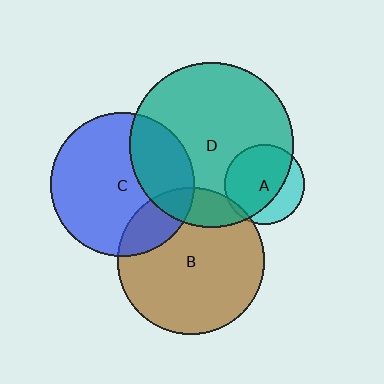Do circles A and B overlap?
Yes.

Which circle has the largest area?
Circle D (teal).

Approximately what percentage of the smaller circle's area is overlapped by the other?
Approximately 5%.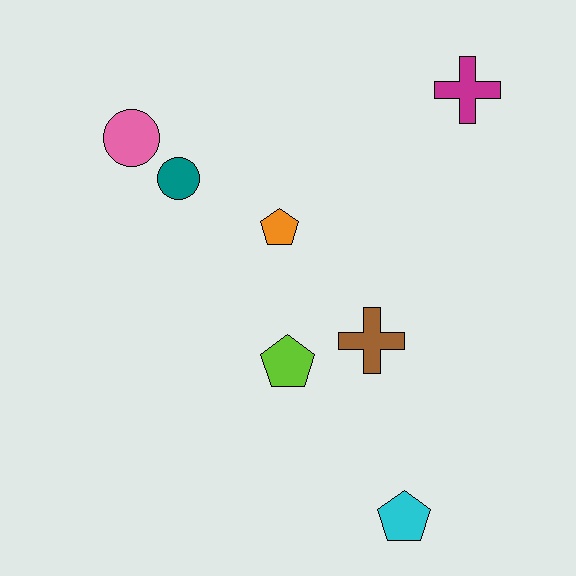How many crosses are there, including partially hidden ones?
There are 2 crosses.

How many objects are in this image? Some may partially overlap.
There are 7 objects.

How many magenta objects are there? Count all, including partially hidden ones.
There is 1 magenta object.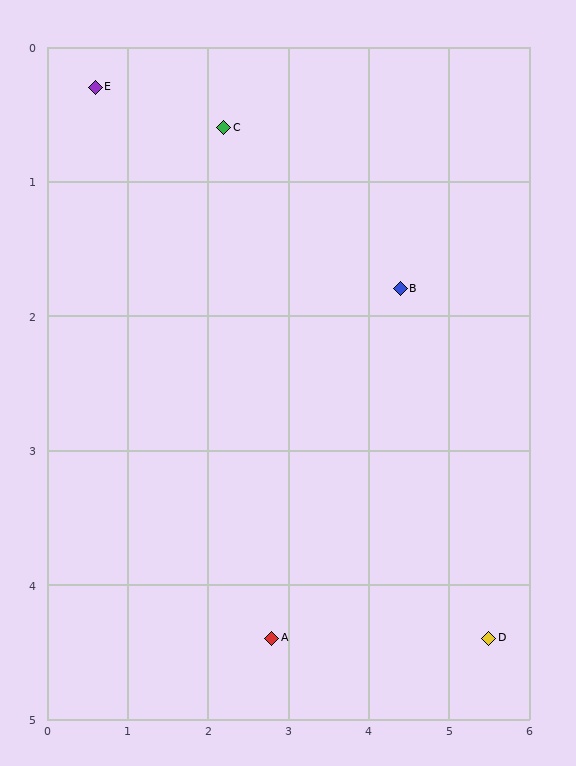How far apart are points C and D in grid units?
Points C and D are about 5.0 grid units apart.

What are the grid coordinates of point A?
Point A is at approximately (2.8, 4.4).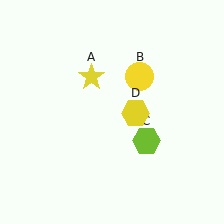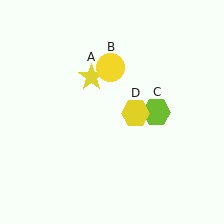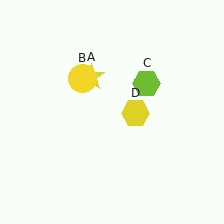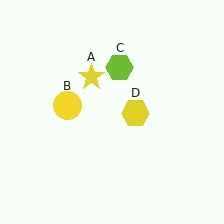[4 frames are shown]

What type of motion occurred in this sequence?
The yellow circle (object B), lime hexagon (object C) rotated counterclockwise around the center of the scene.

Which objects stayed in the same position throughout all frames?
Yellow star (object A) and yellow hexagon (object D) remained stationary.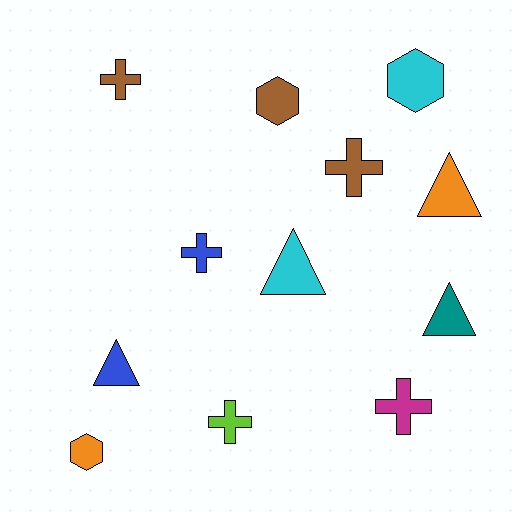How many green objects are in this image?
There are no green objects.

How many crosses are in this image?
There are 5 crosses.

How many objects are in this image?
There are 12 objects.